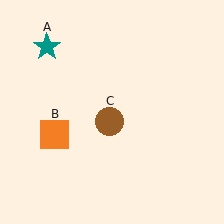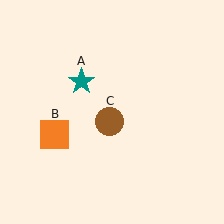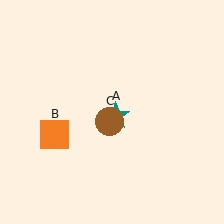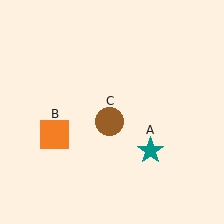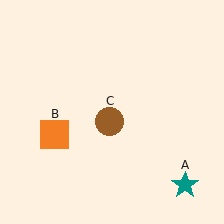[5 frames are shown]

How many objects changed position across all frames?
1 object changed position: teal star (object A).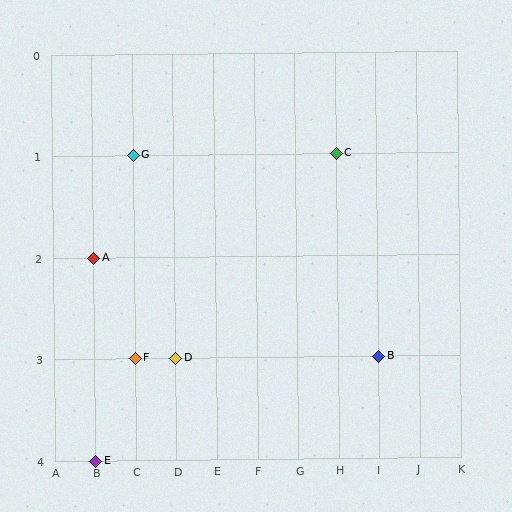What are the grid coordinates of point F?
Point F is at grid coordinates (C, 3).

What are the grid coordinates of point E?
Point E is at grid coordinates (B, 4).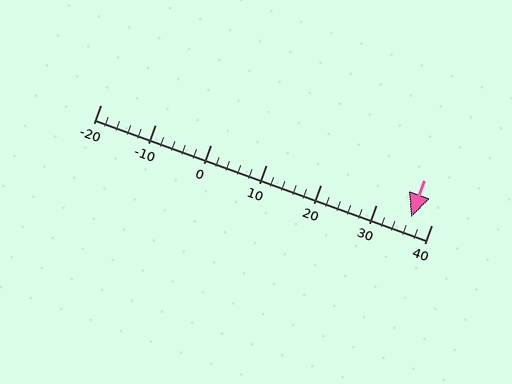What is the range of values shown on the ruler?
The ruler shows values from -20 to 40.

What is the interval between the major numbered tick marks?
The major tick marks are spaced 10 units apart.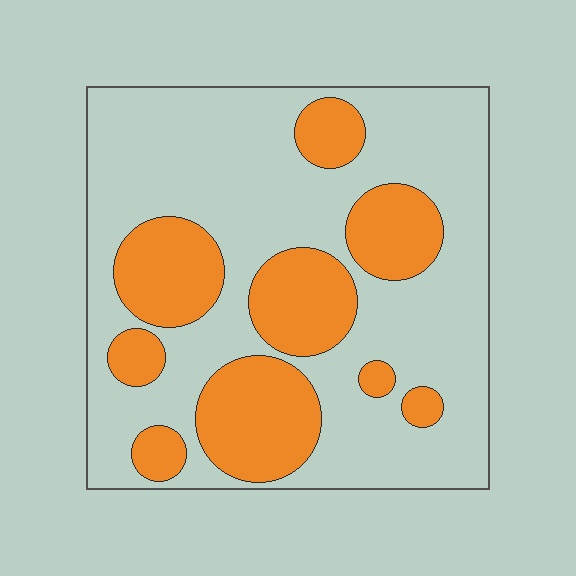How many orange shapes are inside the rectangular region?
9.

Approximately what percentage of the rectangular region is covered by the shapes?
Approximately 30%.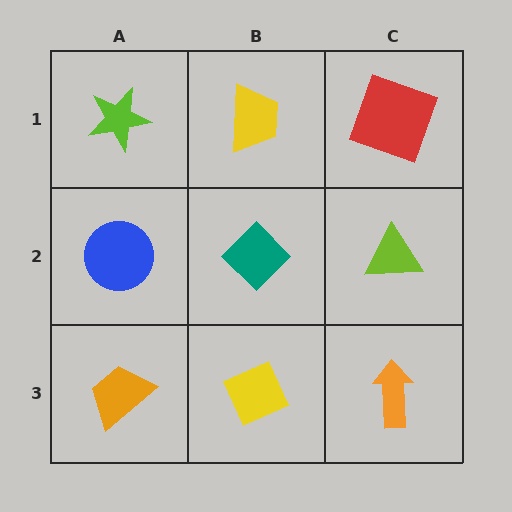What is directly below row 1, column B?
A teal diamond.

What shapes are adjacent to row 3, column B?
A teal diamond (row 2, column B), an orange trapezoid (row 3, column A), an orange arrow (row 3, column C).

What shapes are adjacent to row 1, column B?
A teal diamond (row 2, column B), a lime star (row 1, column A), a red square (row 1, column C).